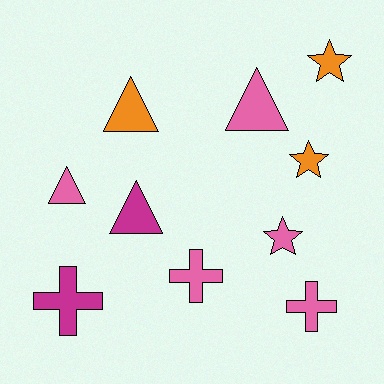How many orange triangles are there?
There is 1 orange triangle.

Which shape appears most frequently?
Triangle, with 4 objects.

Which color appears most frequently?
Pink, with 5 objects.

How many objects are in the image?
There are 10 objects.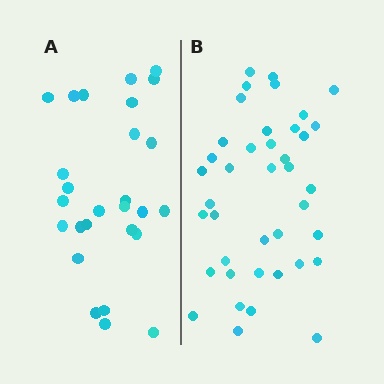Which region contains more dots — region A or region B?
Region B (the right region) has more dots.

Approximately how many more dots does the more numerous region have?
Region B has approximately 15 more dots than region A.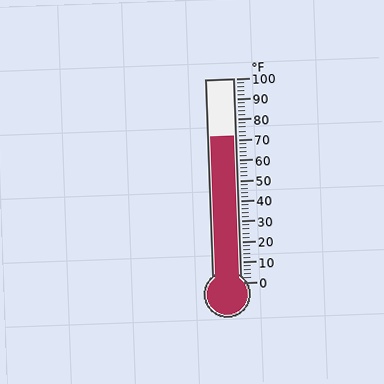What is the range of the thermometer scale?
The thermometer scale ranges from 0°F to 100°F.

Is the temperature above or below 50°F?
The temperature is above 50°F.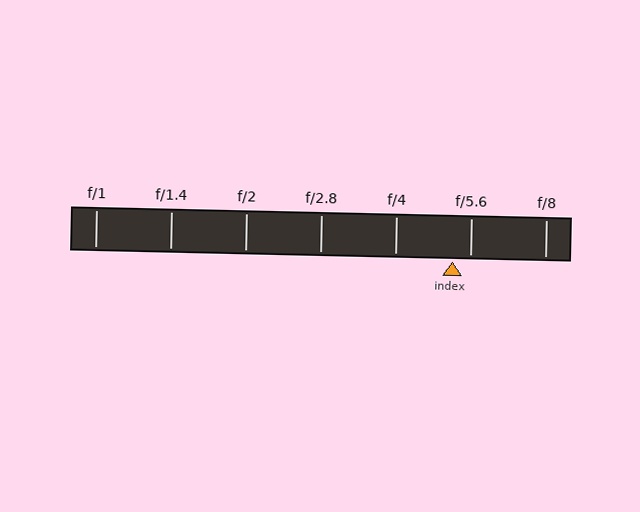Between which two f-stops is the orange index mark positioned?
The index mark is between f/4 and f/5.6.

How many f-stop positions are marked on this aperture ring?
There are 7 f-stop positions marked.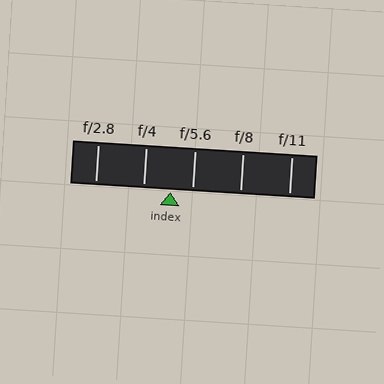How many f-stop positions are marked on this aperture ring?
There are 5 f-stop positions marked.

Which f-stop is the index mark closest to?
The index mark is closest to f/5.6.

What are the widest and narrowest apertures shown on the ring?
The widest aperture shown is f/2.8 and the narrowest is f/11.